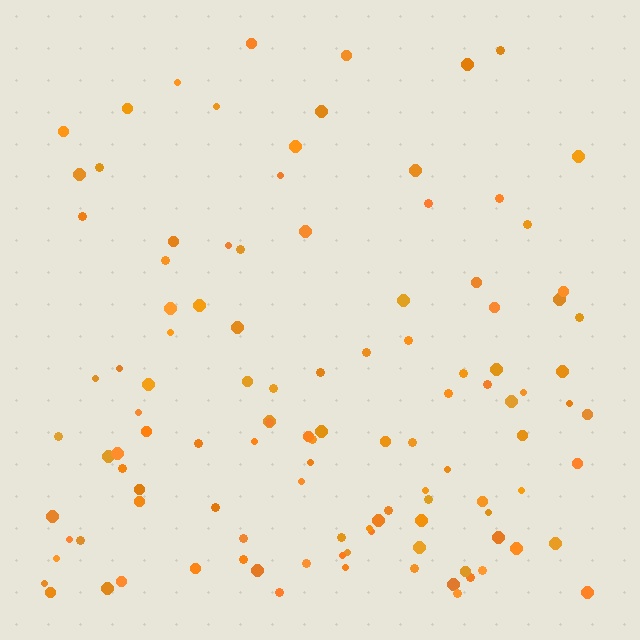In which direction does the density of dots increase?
From top to bottom, with the bottom side densest.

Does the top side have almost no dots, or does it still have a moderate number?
Still a moderate number, just noticeably fewer than the bottom.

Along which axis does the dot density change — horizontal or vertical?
Vertical.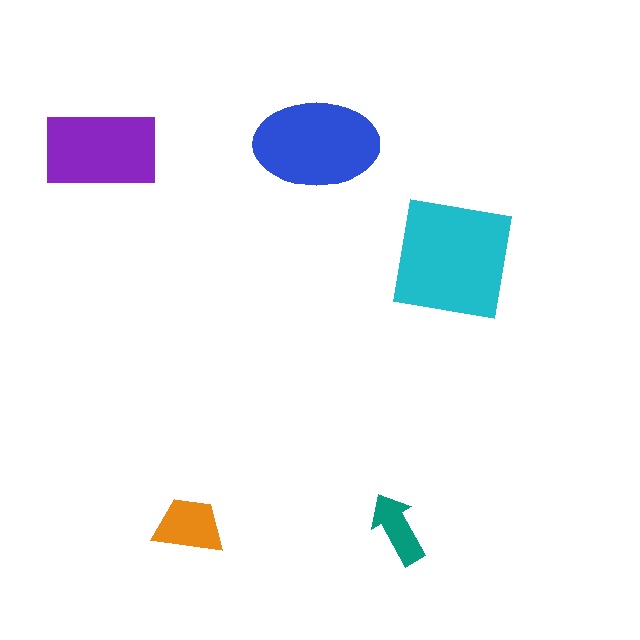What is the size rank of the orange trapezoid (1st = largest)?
4th.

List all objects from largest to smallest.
The cyan square, the blue ellipse, the purple rectangle, the orange trapezoid, the teal arrow.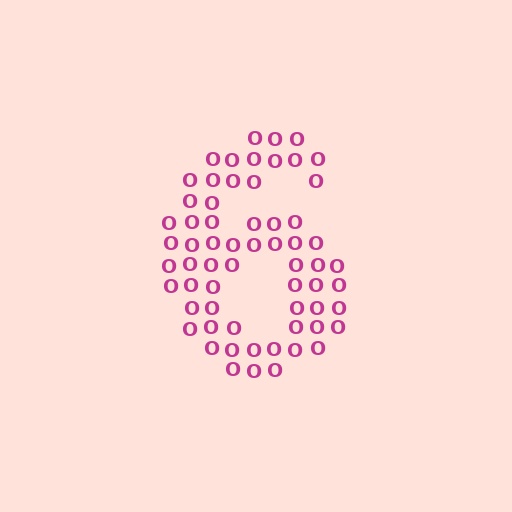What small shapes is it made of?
It is made of small letter O's.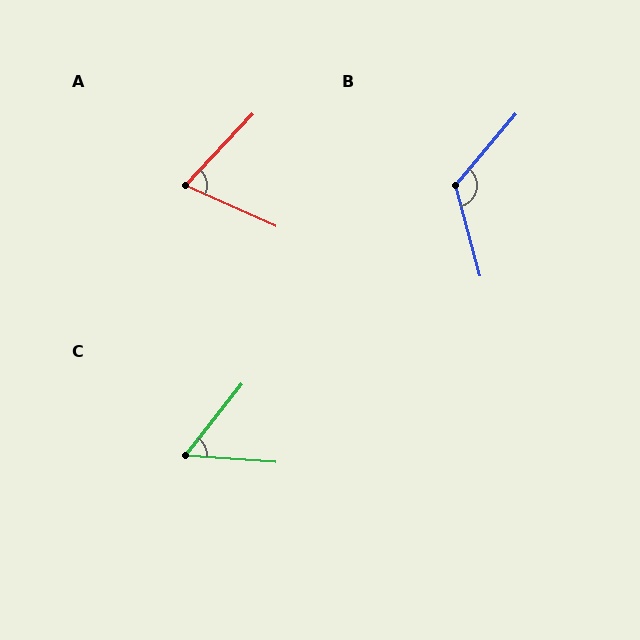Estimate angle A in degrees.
Approximately 71 degrees.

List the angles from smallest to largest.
C (55°), A (71°), B (124°).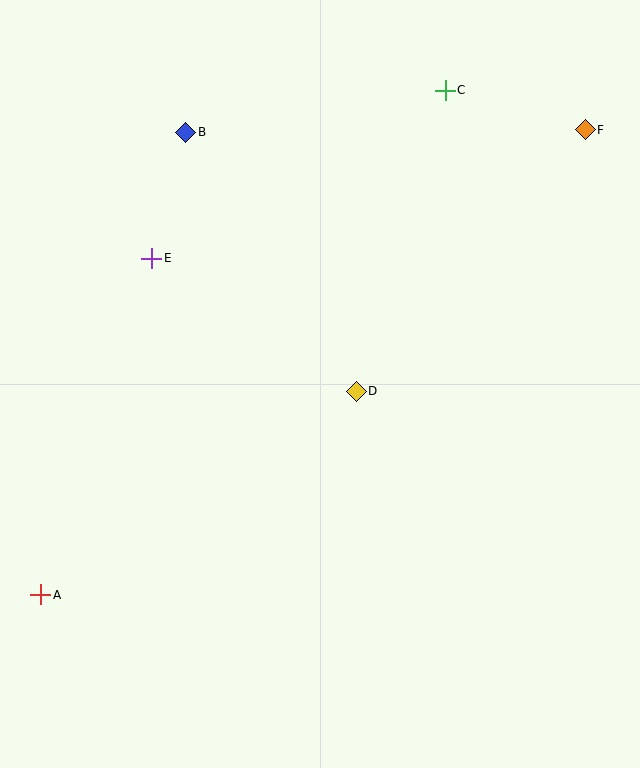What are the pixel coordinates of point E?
Point E is at (152, 258).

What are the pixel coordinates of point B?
Point B is at (186, 132).